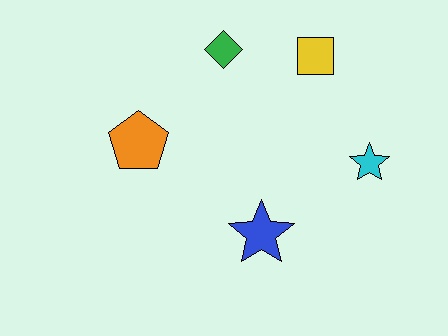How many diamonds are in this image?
There is 1 diamond.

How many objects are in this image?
There are 5 objects.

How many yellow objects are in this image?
There is 1 yellow object.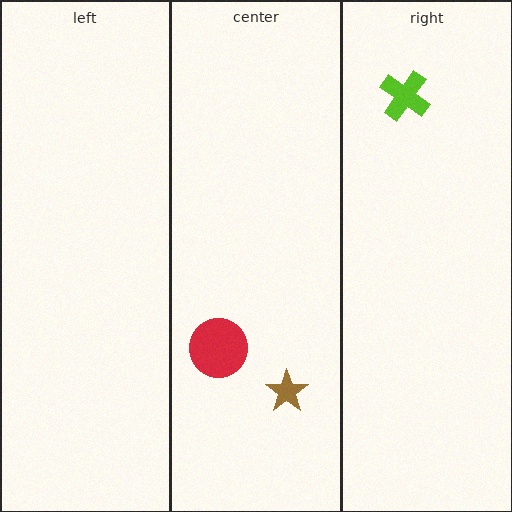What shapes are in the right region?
The lime cross.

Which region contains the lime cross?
The right region.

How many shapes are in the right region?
1.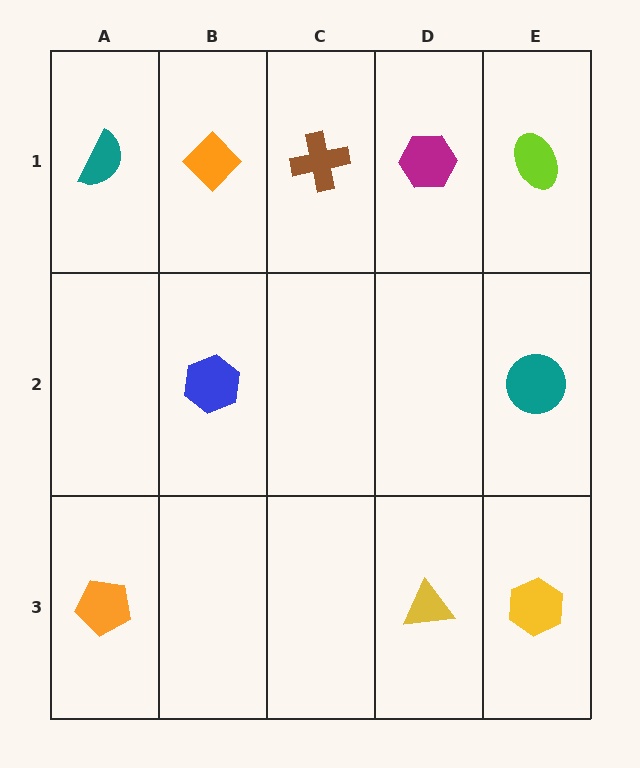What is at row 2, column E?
A teal circle.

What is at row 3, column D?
A yellow triangle.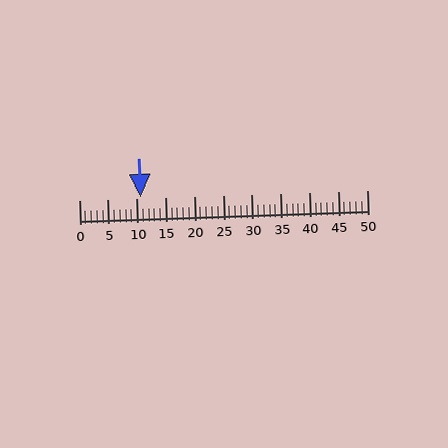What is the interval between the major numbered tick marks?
The major tick marks are spaced 5 units apart.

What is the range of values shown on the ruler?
The ruler shows values from 0 to 50.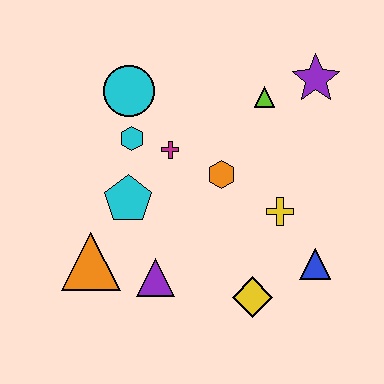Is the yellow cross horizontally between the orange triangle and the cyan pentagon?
No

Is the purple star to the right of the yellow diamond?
Yes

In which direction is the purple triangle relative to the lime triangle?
The purple triangle is below the lime triangle.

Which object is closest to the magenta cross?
The cyan hexagon is closest to the magenta cross.